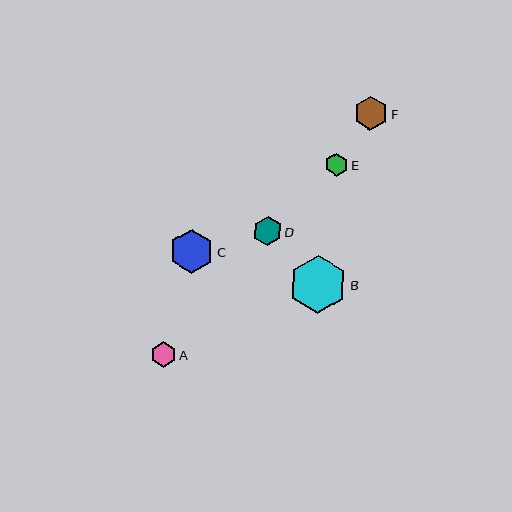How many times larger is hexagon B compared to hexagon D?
Hexagon B is approximately 2.0 times the size of hexagon D.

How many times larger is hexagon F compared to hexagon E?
Hexagon F is approximately 1.5 times the size of hexagon E.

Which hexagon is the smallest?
Hexagon E is the smallest with a size of approximately 22 pixels.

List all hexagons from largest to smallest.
From largest to smallest: B, C, F, D, A, E.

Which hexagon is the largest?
Hexagon B is the largest with a size of approximately 58 pixels.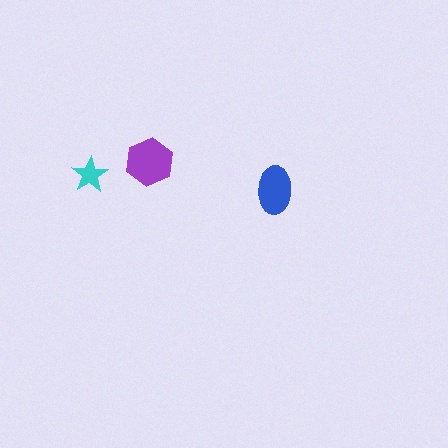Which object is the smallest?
The cyan star.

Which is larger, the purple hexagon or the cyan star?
The purple hexagon.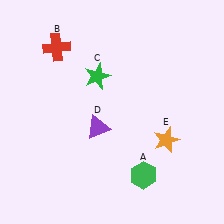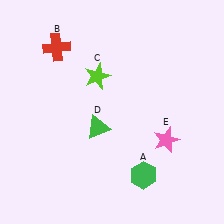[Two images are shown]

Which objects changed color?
C changed from green to lime. D changed from purple to green. E changed from orange to pink.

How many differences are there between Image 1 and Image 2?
There are 3 differences between the two images.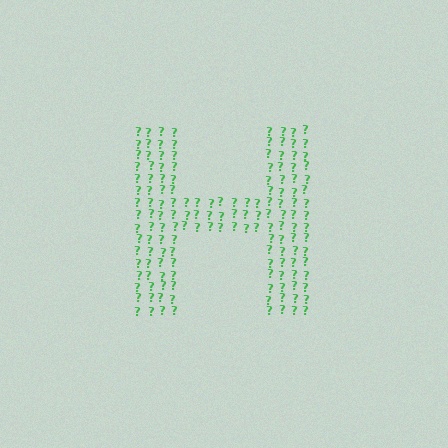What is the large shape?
The large shape is the letter H.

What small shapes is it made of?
It is made of small question marks.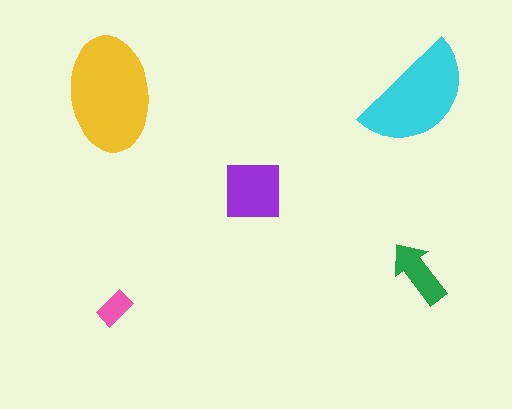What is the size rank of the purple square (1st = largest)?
3rd.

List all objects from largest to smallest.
The yellow ellipse, the cyan semicircle, the purple square, the green arrow, the pink rectangle.